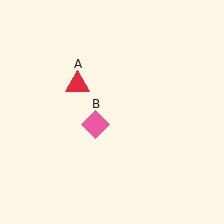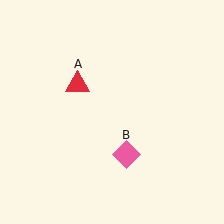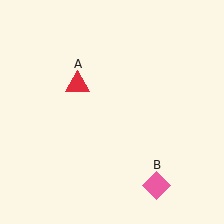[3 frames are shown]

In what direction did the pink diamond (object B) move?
The pink diamond (object B) moved down and to the right.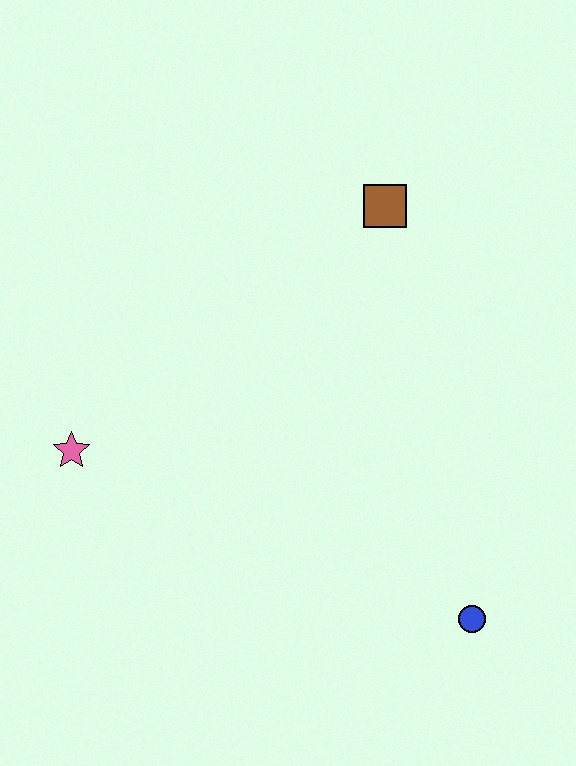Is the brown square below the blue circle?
No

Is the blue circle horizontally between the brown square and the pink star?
No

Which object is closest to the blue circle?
The brown square is closest to the blue circle.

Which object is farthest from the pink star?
The blue circle is farthest from the pink star.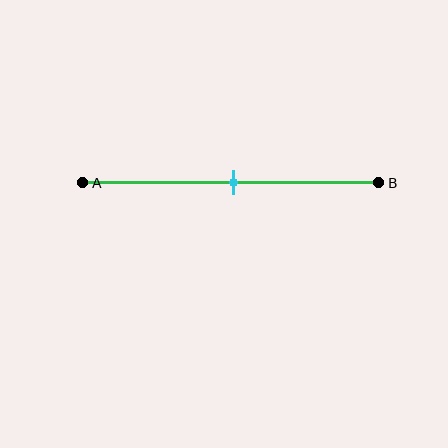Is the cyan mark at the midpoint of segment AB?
Yes, the mark is approximately at the midpoint.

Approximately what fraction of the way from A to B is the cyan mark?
The cyan mark is approximately 50% of the way from A to B.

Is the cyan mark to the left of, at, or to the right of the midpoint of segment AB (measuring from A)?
The cyan mark is approximately at the midpoint of segment AB.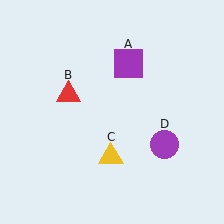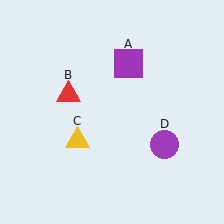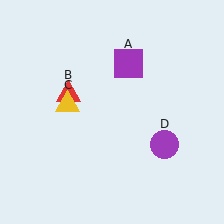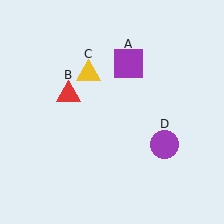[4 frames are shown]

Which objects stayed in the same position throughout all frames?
Purple square (object A) and red triangle (object B) and purple circle (object D) remained stationary.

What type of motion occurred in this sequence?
The yellow triangle (object C) rotated clockwise around the center of the scene.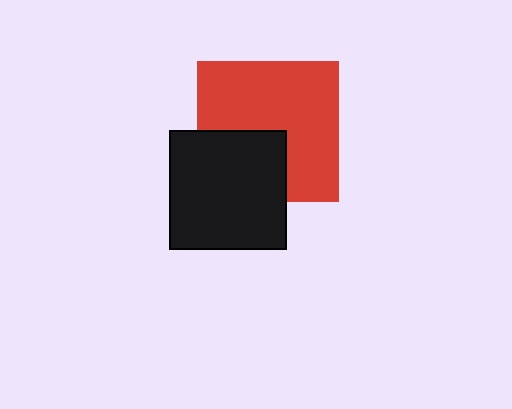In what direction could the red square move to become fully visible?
The red square could move up. That would shift it out from behind the black rectangle entirely.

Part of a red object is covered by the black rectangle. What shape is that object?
It is a square.